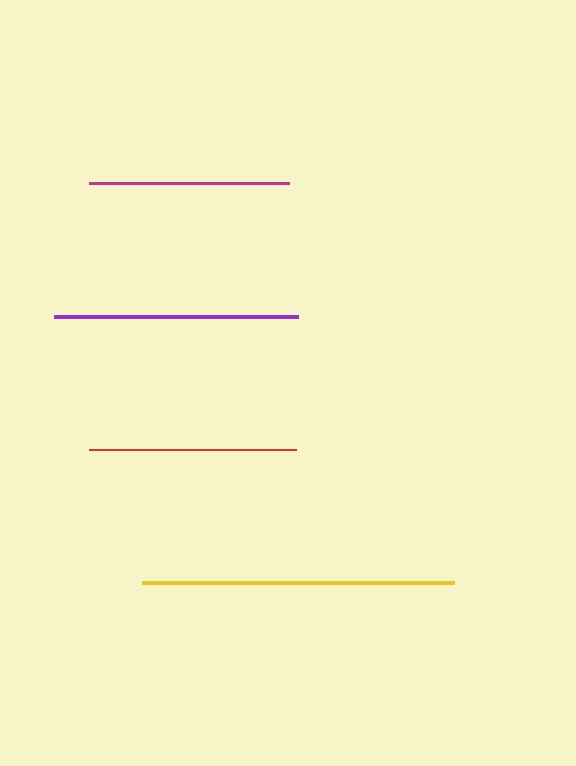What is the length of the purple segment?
The purple segment is approximately 244 pixels long.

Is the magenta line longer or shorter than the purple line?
The purple line is longer than the magenta line.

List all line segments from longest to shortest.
From longest to shortest: yellow, purple, red, magenta.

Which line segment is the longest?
The yellow line is the longest at approximately 312 pixels.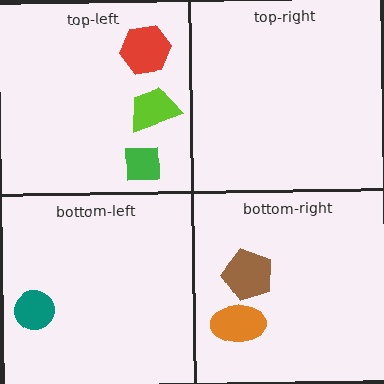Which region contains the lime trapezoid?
The top-left region.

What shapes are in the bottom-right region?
The orange ellipse, the brown pentagon.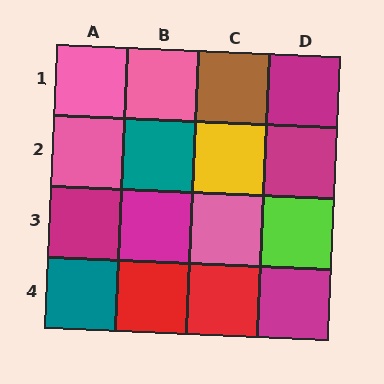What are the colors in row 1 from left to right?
Pink, pink, brown, magenta.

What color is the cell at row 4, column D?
Magenta.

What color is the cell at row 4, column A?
Teal.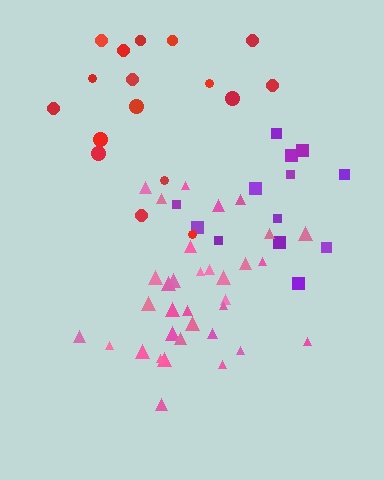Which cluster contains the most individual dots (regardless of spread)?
Pink (34).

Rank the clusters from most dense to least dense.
pink, purple, red.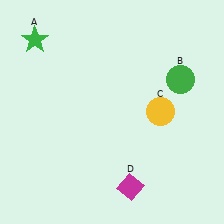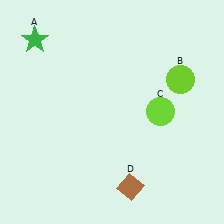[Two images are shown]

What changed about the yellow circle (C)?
In Image 1, C is yellow. In Image 2, it changed to lime.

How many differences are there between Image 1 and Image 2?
There are 3 differences between the two images.